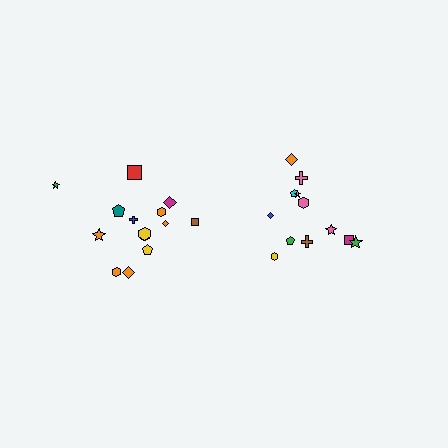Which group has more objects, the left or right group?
The left group.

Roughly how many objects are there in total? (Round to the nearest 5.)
Roughly 25 objects in total.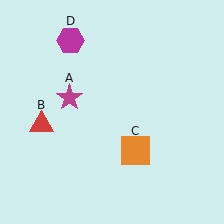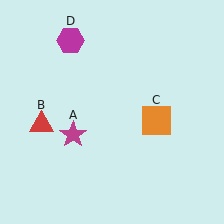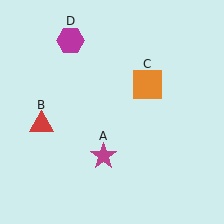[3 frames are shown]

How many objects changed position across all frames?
2 objects changed position: magenta star (object A), orange square (object C).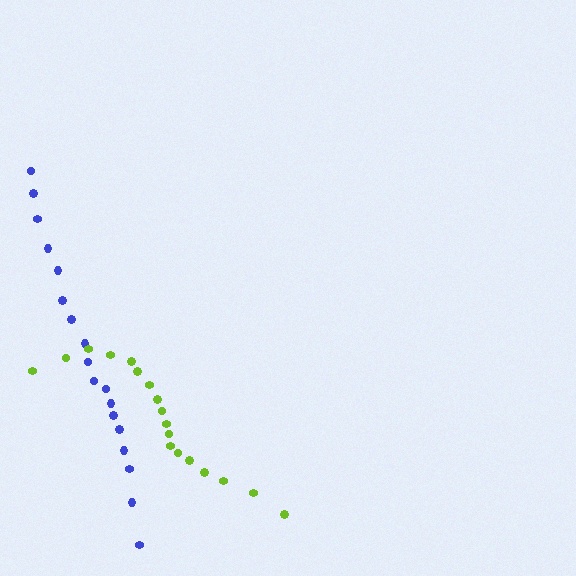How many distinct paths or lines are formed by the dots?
There are 2 distinct paths.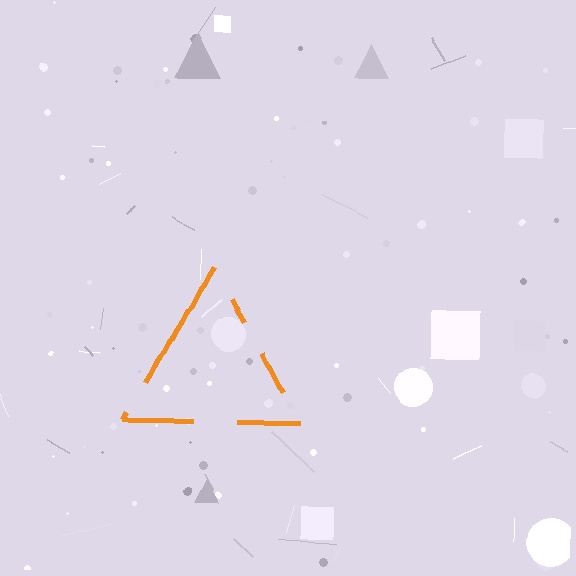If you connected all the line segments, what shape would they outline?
They would outline a triangle.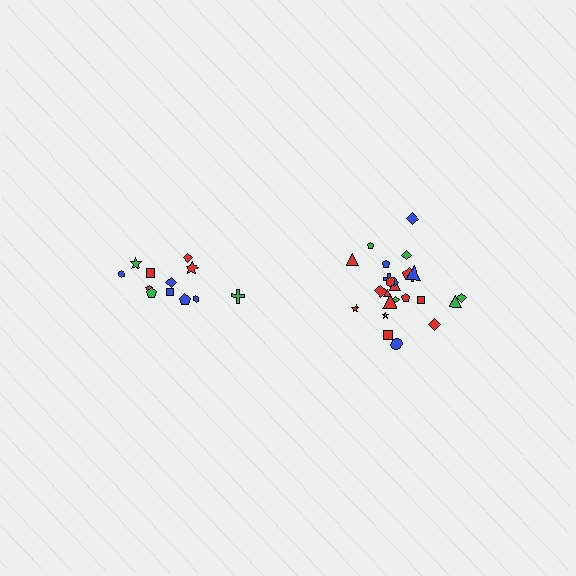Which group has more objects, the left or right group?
The right group.